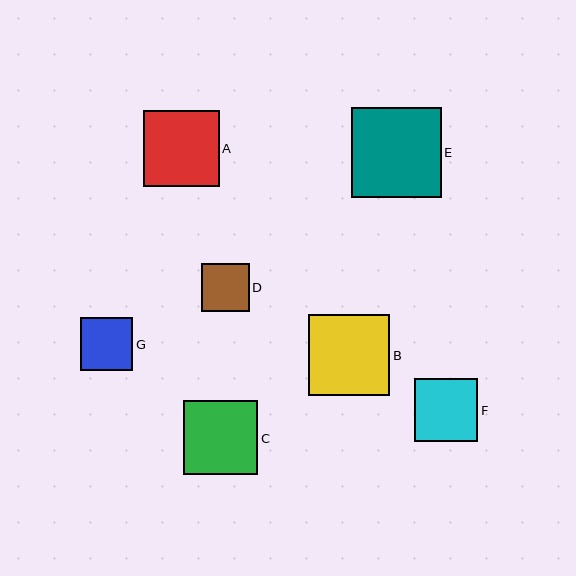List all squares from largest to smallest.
From largest to smallest: E, B, A, C, F, G, D.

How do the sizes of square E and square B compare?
Square E and square B are approximately the same size.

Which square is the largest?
Square E is the largest with a size of approximately 89 pixels.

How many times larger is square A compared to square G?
Square A is approximately 1.5 times the size of square G.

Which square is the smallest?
Square D is the smallest with a size of approximately 48 pixels.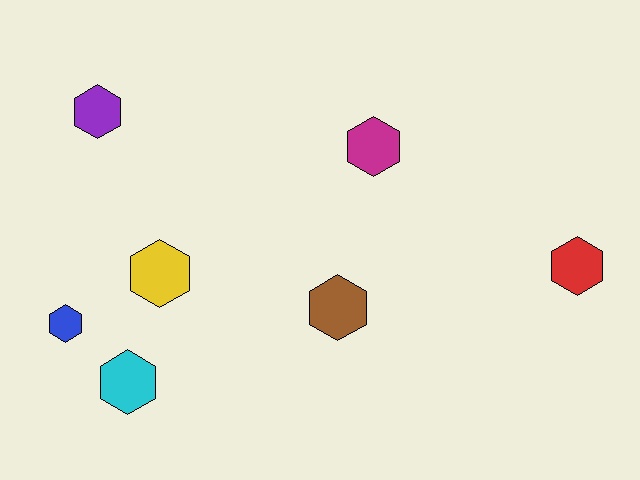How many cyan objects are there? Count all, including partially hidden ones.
There is 1 cyan object.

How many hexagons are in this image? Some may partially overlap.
There are 7 hexagons.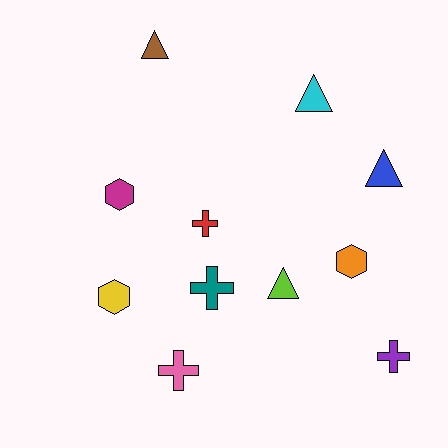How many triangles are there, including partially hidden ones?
There are 4 triangles.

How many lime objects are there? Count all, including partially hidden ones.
There is 1 lime object.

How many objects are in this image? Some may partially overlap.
There are 11 objects.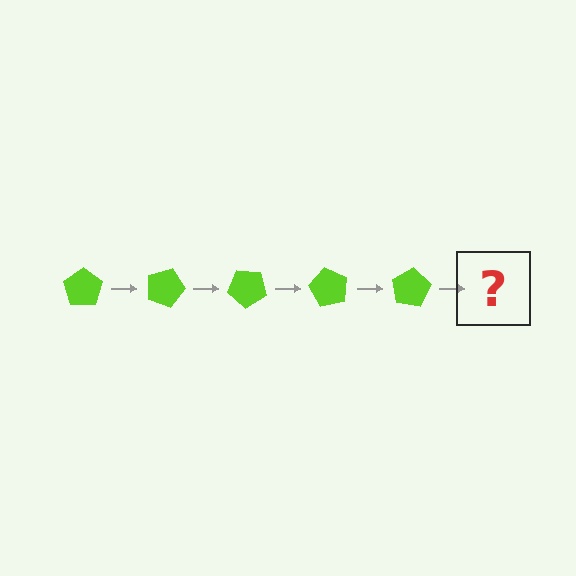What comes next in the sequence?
The next element should be a lime pentagon rotated 100 degrees.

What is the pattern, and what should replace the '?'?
The pattern is that the pentagon rotates 20 degrees each step. The '?' should be a lime pentagon rotated 100 degrees.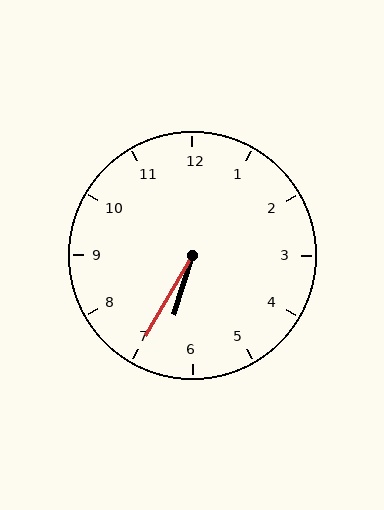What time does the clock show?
6:35.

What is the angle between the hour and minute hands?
Approximately 12 degrees.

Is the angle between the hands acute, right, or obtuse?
It is acute.